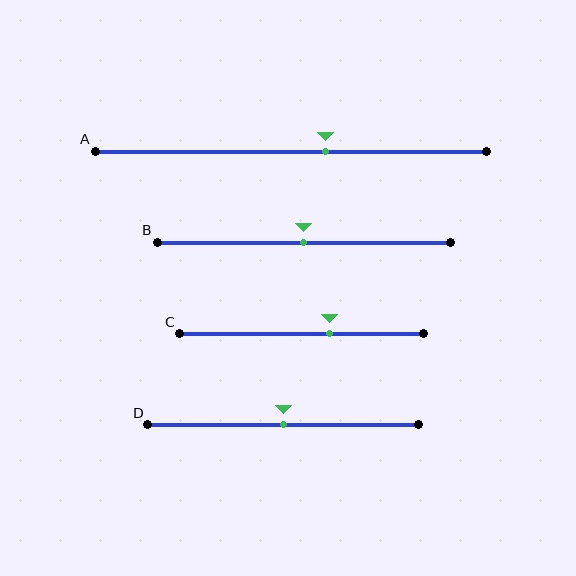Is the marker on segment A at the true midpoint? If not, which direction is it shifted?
No, the marker on segment A is shifted to the right by about 9% of the segment length.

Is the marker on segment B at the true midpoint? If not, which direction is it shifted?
Yes, the marker on segment B is at the true midpoint.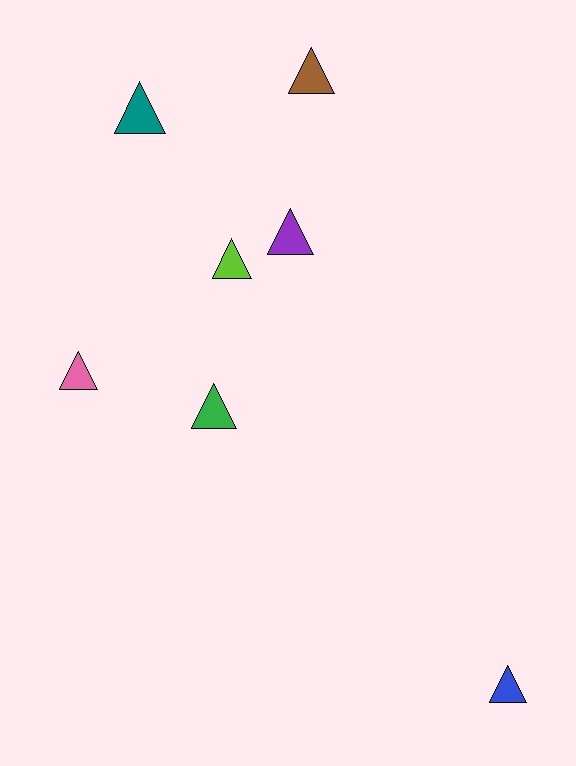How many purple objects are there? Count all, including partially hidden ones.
There is 1 purple object.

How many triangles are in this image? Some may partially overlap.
There are 7 triangles.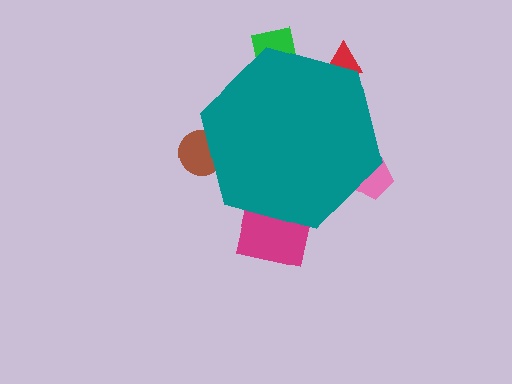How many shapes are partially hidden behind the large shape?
5 shapes are partially hidden.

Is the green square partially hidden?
Yes, the green square is partially hidden behind the teal hexagon.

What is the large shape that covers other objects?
A teal hexagon.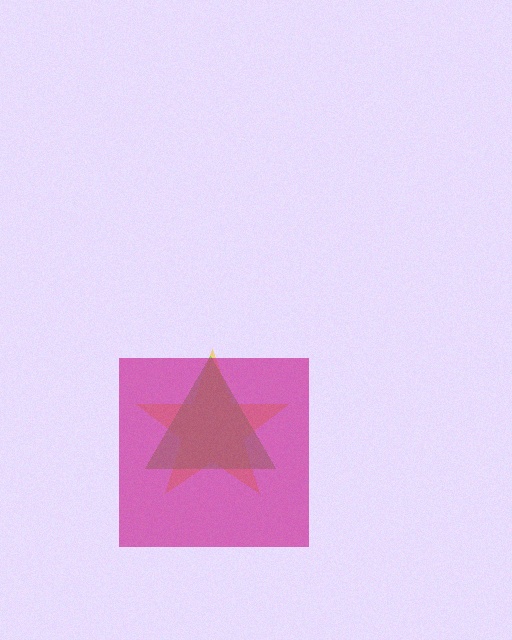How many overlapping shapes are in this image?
There are 3 overlapping shapes in the image.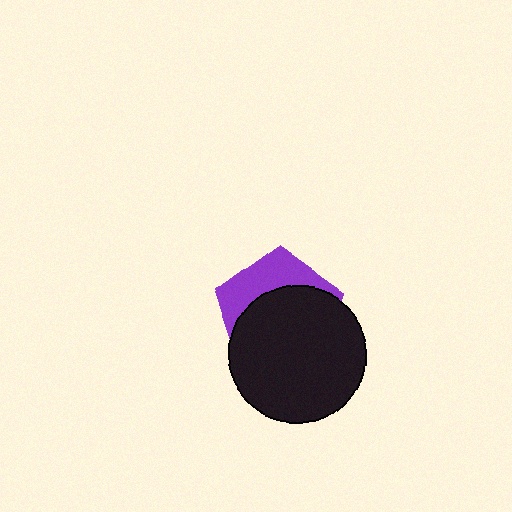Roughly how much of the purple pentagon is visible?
A small part of it is visible (roughly 35%).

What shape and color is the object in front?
The object in front is a black circle.